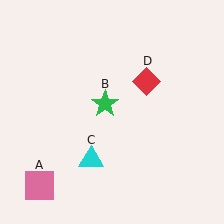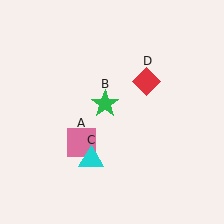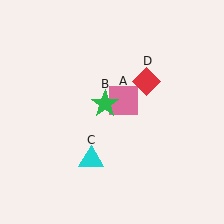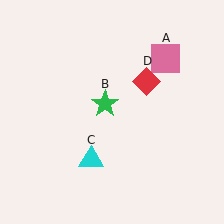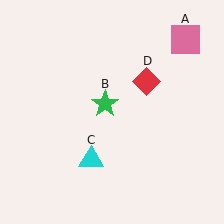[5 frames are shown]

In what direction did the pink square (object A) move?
The pink square (object A) moved up and to the right.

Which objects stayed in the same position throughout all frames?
Green star (object B) and cyan triangle (object C) and red diamond (object D) remained stationary.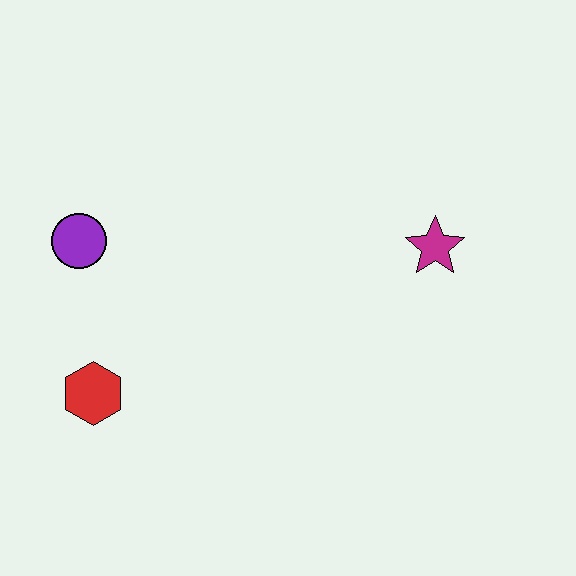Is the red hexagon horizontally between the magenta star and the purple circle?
Yes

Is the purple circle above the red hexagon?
Yes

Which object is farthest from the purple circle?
The magenta star is farthest from the purple circle.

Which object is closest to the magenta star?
The purple circle is closest to the magenta star.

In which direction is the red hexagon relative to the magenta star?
The red hexagon is to the left of the magenta star.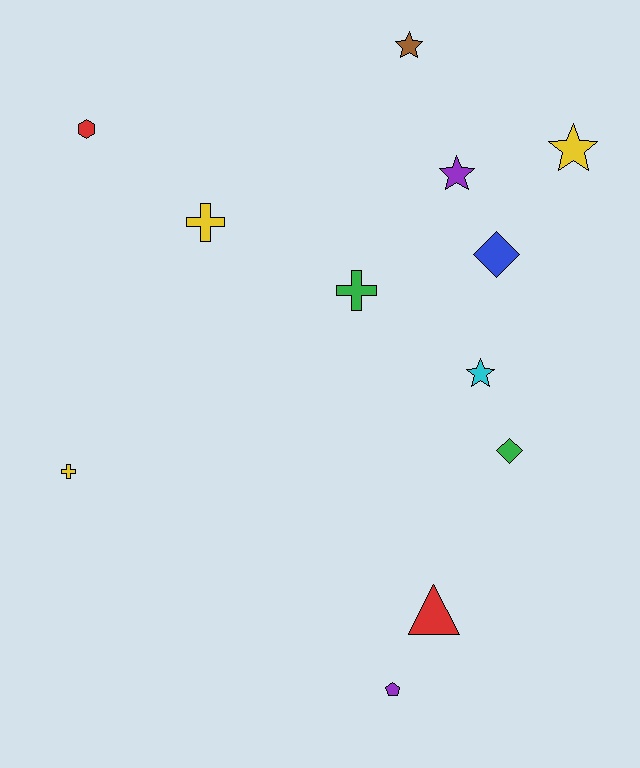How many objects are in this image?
There are 12 objects.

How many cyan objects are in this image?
There is 1 cyan object.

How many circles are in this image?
There are no circles.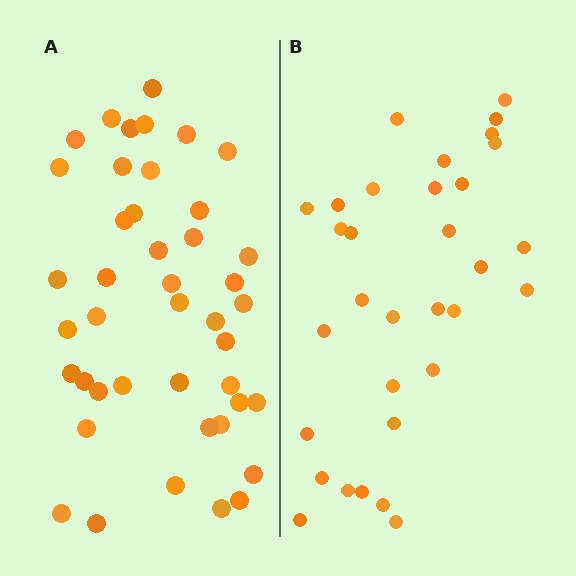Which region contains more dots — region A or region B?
Region A (the left region) has more dots.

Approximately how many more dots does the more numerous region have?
Region A has roughly 12 or so more dots than region B.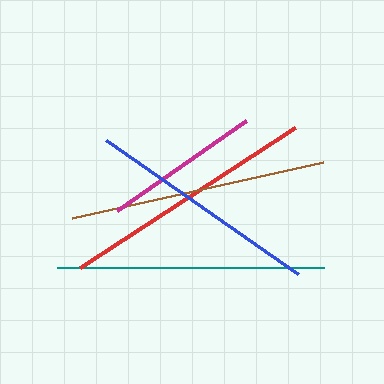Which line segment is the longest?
The teal line is the longest at approximately 267 pixels.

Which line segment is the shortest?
The magenta line is the shortest at approximately 158 pixels.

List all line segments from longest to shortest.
From longest to shortest: teal, brown, red, blue, magenta.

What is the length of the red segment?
The red segment is approximately 256 pixels long.